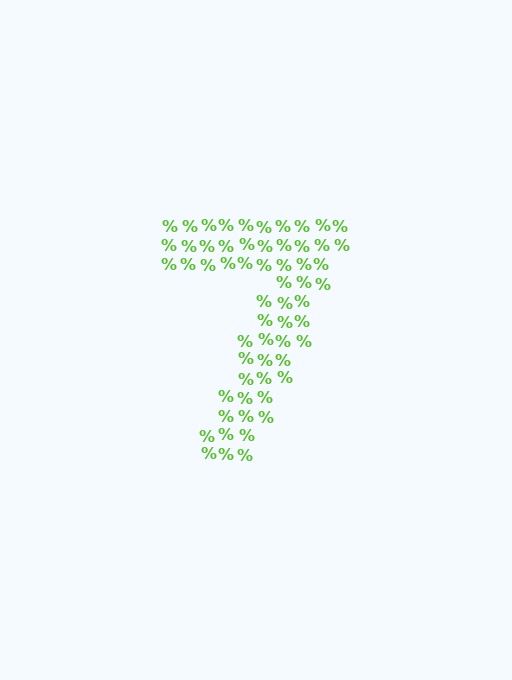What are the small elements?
The small elements are percent signs.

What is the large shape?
The large shape is the digit 7.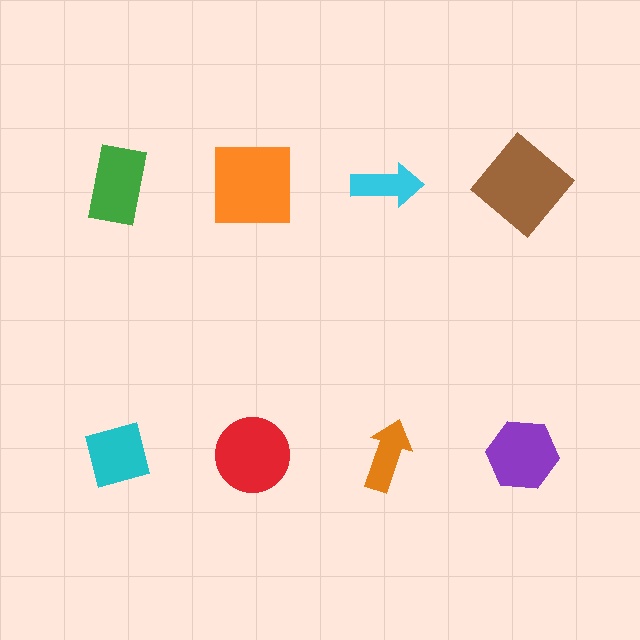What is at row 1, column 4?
A brown diamond.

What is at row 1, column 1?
A green rectangle.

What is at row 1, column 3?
A cyan arrow.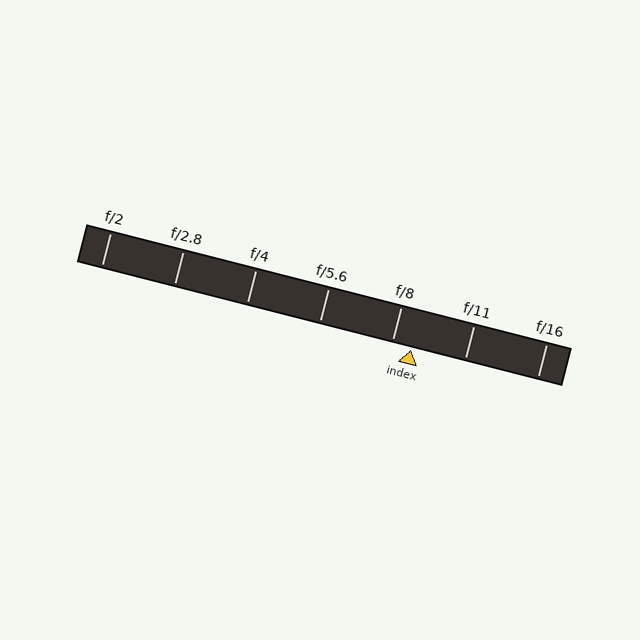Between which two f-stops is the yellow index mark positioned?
The index mark is between f/8 and f/11.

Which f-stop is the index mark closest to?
The index mark is closest to f/8.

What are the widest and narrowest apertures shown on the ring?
The widest aperture shown is f/2 and the narrowest is f/16.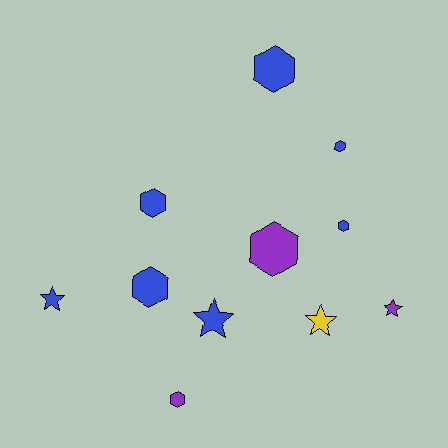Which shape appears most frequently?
Hexagon, with 7 objects.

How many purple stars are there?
There is 1 purple star.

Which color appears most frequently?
Blue, with 7 objects.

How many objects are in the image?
There are 11 objects.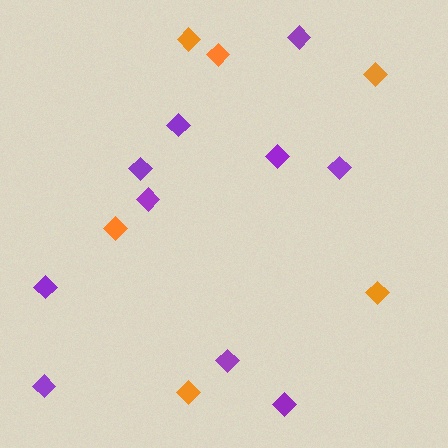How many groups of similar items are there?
There are 2 groups: one group of orange diamonds (6) and one group of purple diamonds (10).